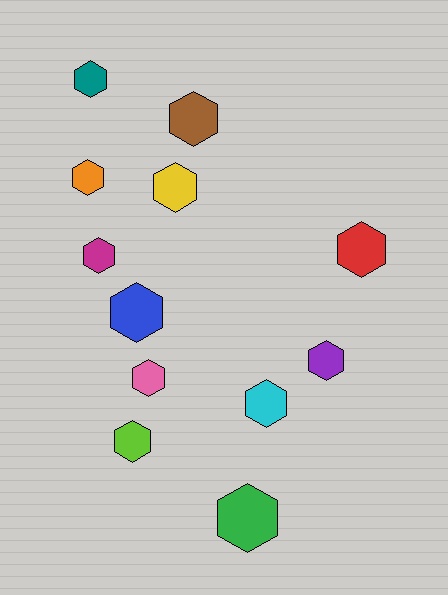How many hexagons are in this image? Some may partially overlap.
There are 12 hexagons.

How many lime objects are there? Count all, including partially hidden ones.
There is 1 lime object.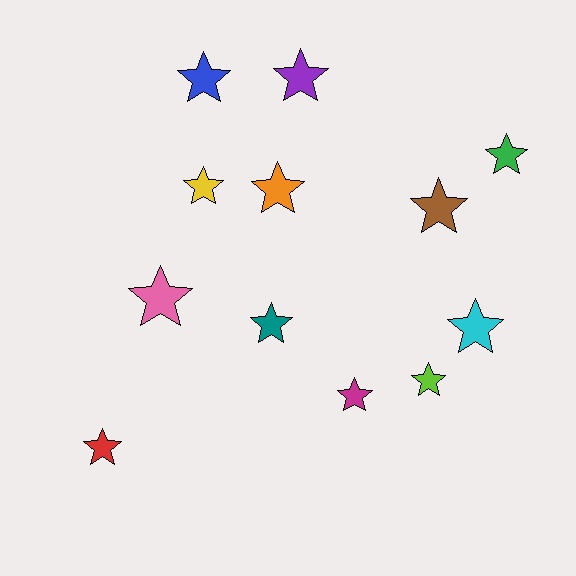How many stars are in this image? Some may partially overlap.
There are 12 stars.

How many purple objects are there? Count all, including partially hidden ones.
There is 1 purple object.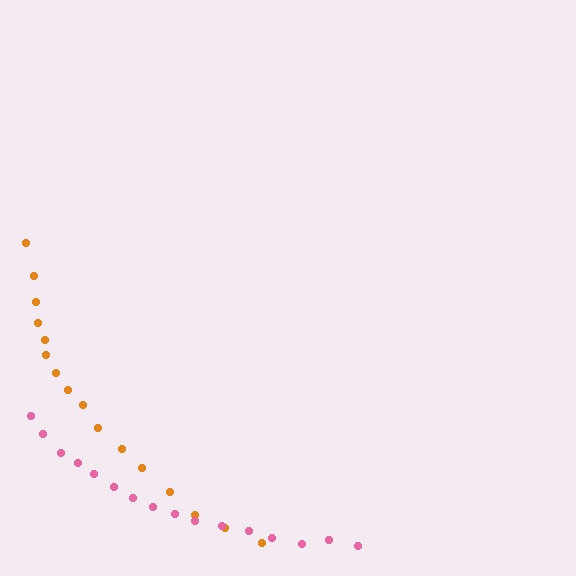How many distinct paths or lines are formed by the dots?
There are 2 distinct paths.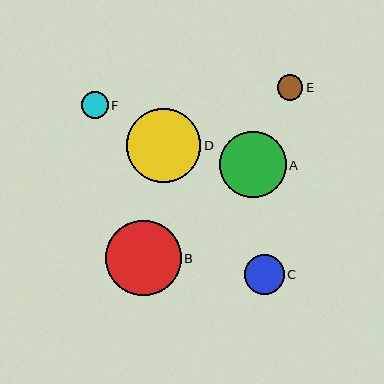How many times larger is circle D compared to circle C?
Circle D is approximately 1.9 times the size of circle C.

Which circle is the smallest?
Circle E is the smallest with a size of approximately 26 pixels.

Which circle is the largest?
Circle B is the largest with a size of approximately 75 pixels.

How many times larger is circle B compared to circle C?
Circle B is approximately 1.9 times the size of circle C.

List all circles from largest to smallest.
From largest to smallest: B, D, A, C, F, E.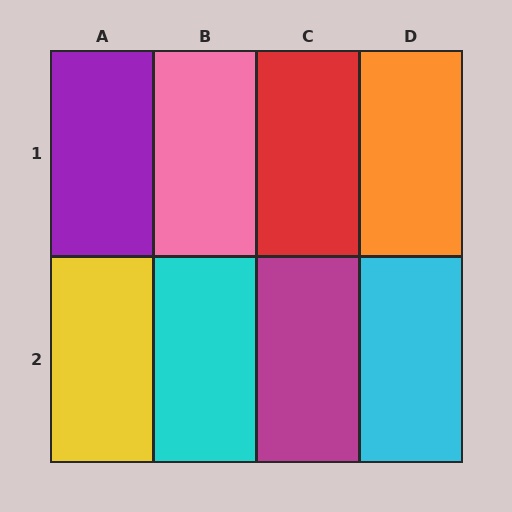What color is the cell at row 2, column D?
Cyan.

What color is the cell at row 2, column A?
Yellow.